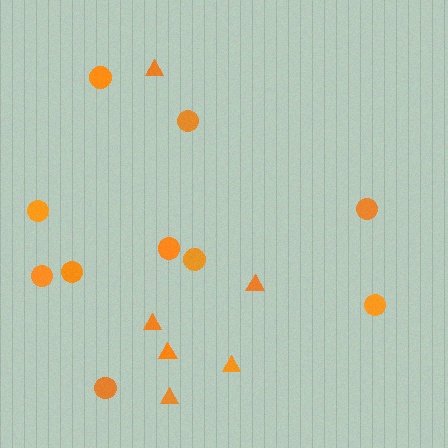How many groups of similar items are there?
There are 2 groups: one group of circles (10) and one group of triangles (6).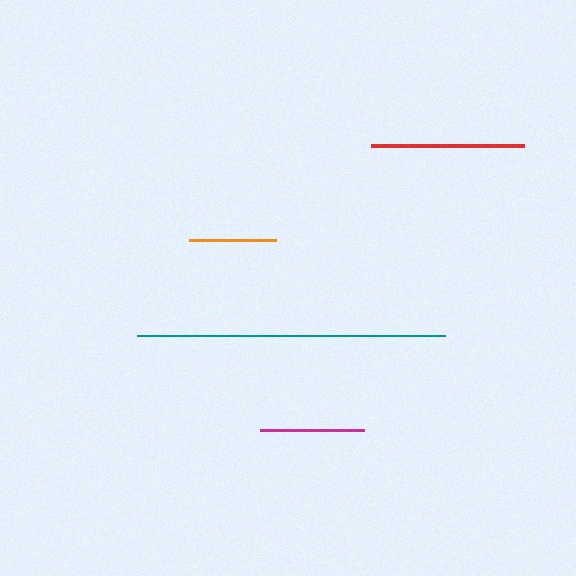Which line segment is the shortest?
The orange line is the shortest at approximately 87 pixels.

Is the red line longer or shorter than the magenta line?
The red line is longer than the magenta line.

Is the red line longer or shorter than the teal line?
The teal line is longer than the red line.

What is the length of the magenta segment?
The magenta segment is approximately 104 pixels long.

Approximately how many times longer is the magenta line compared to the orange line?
The magenta line is approximately 1.2 times the length of the orange line.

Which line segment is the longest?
The teal line is the longest at approximately 308 pixels.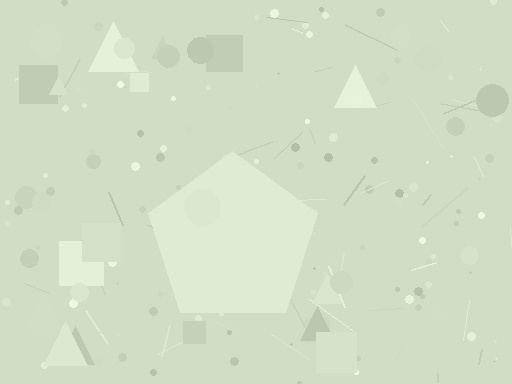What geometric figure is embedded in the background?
A pentagon is embedded in the background.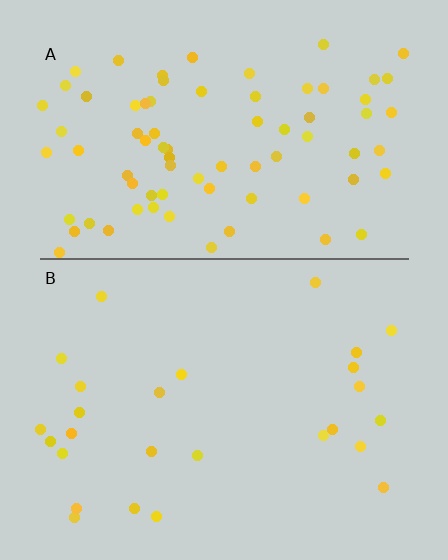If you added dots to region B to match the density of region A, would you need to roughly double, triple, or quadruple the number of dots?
Approximately triple.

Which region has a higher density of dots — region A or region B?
A (the top).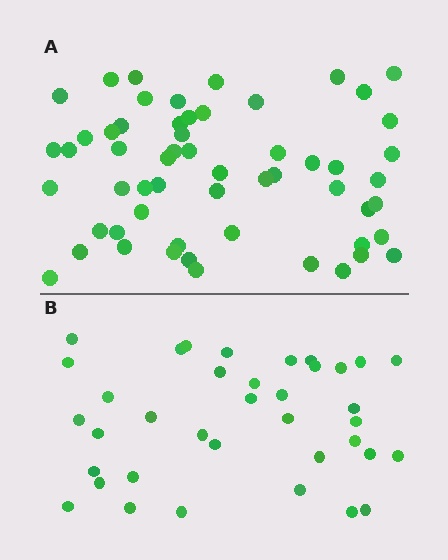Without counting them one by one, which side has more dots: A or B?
Region A (the top region) has more dots.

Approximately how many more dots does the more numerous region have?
Region A has approximately 20 more dots than region B.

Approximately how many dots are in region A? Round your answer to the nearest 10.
About 60 dots. (The exact count is 57, which rounds to 60.)